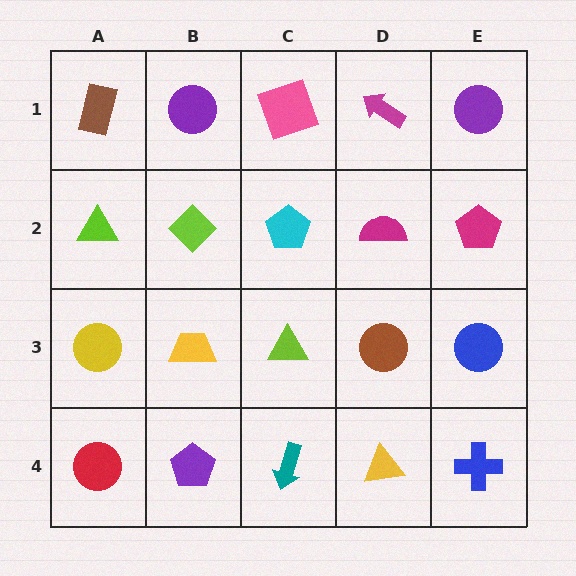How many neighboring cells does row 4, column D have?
3.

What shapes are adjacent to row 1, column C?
A cyan pentagon (row 2, column C), a purple circle (row 1, column B), a magenta arrow (row 1, column D).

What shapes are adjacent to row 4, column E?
A blue circle (row 3, column E), a yellow triangle (row 4, column D).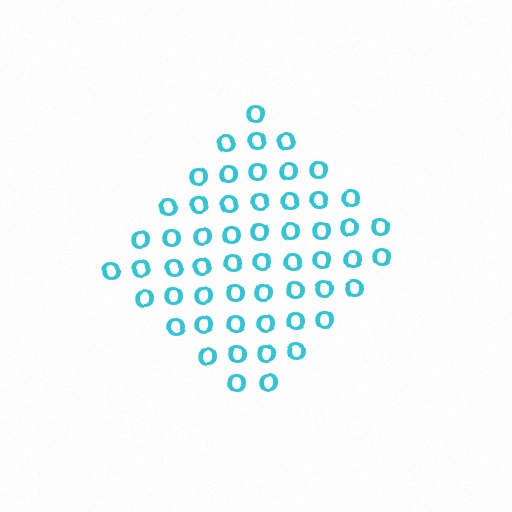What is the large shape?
The large shape is a diamond.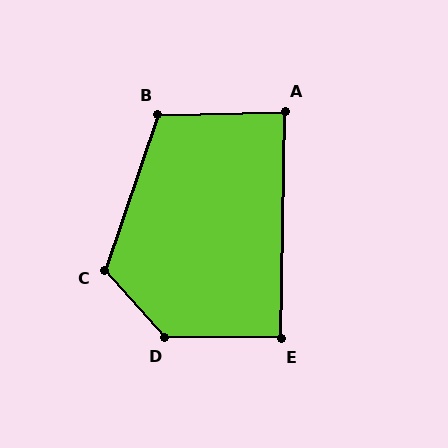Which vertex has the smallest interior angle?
A, at approximately 88 degrees.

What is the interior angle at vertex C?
Approximately 119 degrees (obtuse).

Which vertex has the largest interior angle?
D, at approximately 132 degrees.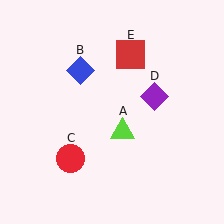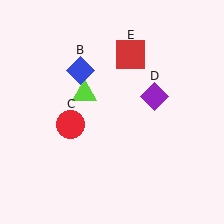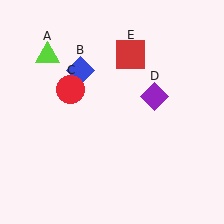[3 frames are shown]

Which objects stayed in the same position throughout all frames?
Blue diamond (object B) and purple diamond (object D) and red square (object E) remained stationary.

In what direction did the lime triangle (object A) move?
The lime triangle (object A) moved up and to the left.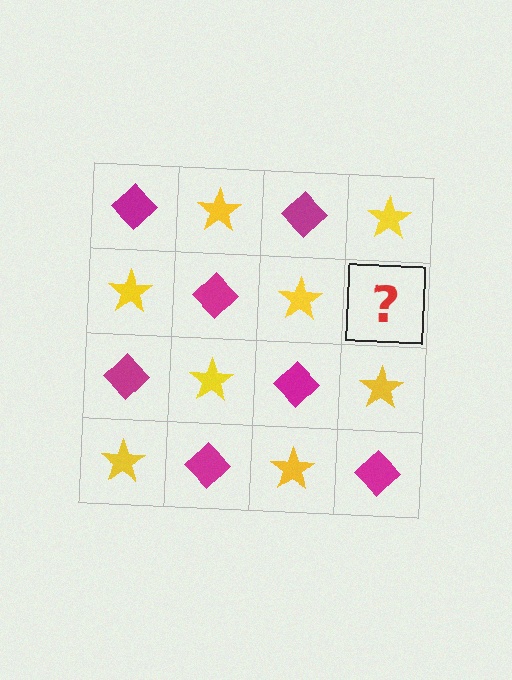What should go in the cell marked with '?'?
The missing cell should contain a magenta diamond.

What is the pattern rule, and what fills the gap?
The rule is that it alternates magenta diamond and yellow star in a checkerboard pattern. The gap should be filled with a magenta diamond.